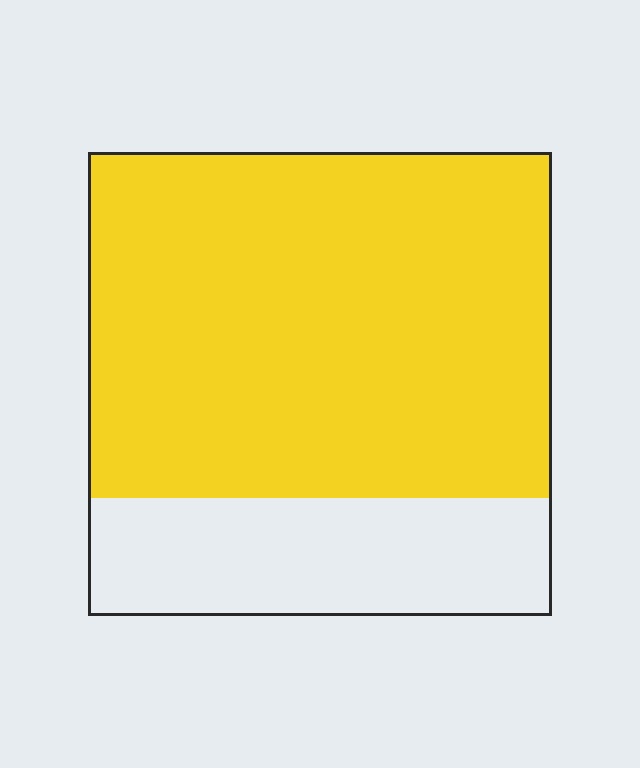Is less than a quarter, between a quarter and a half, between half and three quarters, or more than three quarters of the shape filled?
Between half and three quarters.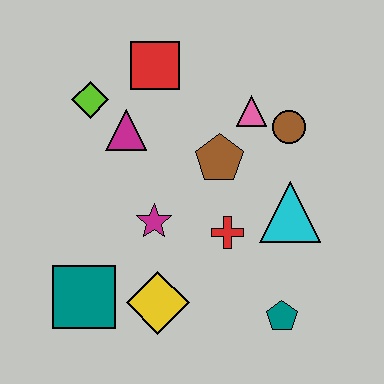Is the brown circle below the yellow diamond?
No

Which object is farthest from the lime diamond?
The teal pentagon is farthest from the lime diamond.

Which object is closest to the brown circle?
The pink triangle is closest to the brown circle.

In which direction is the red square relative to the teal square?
The red square is above the teal square.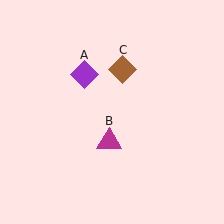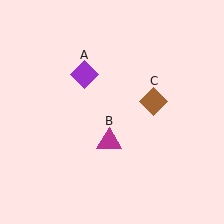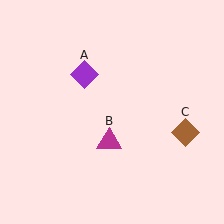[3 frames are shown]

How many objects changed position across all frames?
1 object changed position: brown diamond (object C).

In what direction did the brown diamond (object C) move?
The brown diamond (object C) moved down and to the right.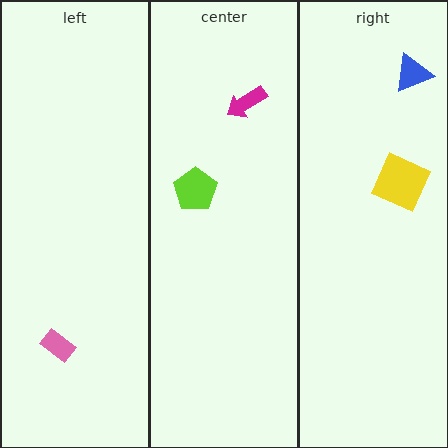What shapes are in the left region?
The pink rectangle.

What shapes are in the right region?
The yellow square, the blue triangle.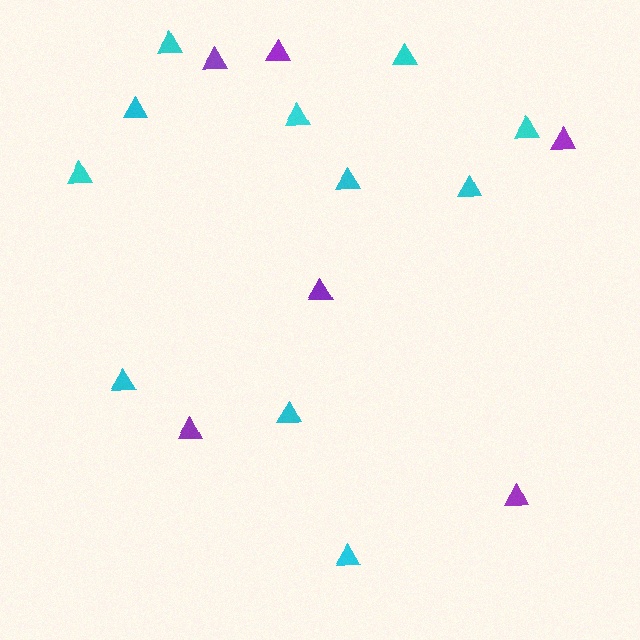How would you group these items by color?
There are 2 groups: one group of purple triangles (6) and one group of cyan triangles (11).